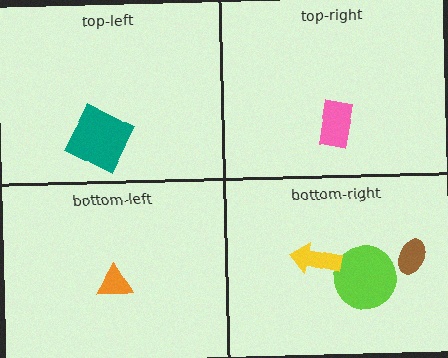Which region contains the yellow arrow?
The bottom-right region.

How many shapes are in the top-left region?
1.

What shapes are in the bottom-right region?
The brown ellipse, the lime circle, the yellow arrow.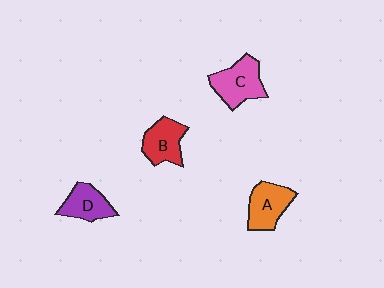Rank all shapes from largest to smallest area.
From largest to smallest: C (pink), A (orange), B (red), D (purple).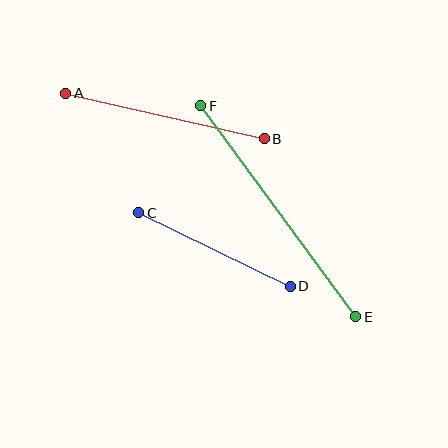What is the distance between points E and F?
The distance is approximately 262 pixels.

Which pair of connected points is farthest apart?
Points E and F are farthest apart.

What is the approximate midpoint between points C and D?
The midpoint is at approximately (214, 249) pixels.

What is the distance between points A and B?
The distance is approximately 204 pixels.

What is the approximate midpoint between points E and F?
The midpoint is at approximately (278, 211) pixels.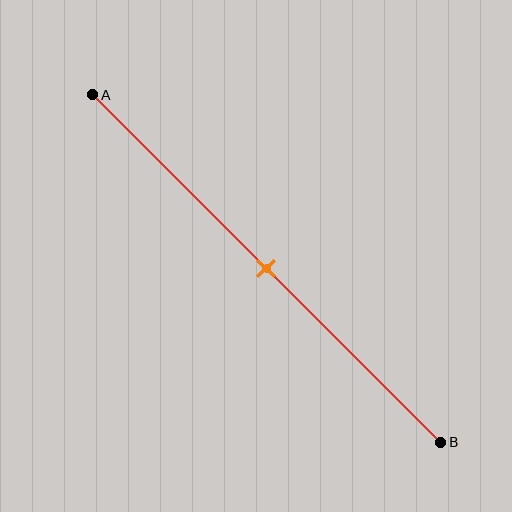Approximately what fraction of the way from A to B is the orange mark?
The orange mark is approximately 50% of the way from A to B.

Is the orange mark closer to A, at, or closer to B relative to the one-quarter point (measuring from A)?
The orange mark is closer to point B than the one-quarter point of segment AB.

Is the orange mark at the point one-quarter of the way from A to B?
No, the mark is at about 50% from A, not at the 25% one-quarter point.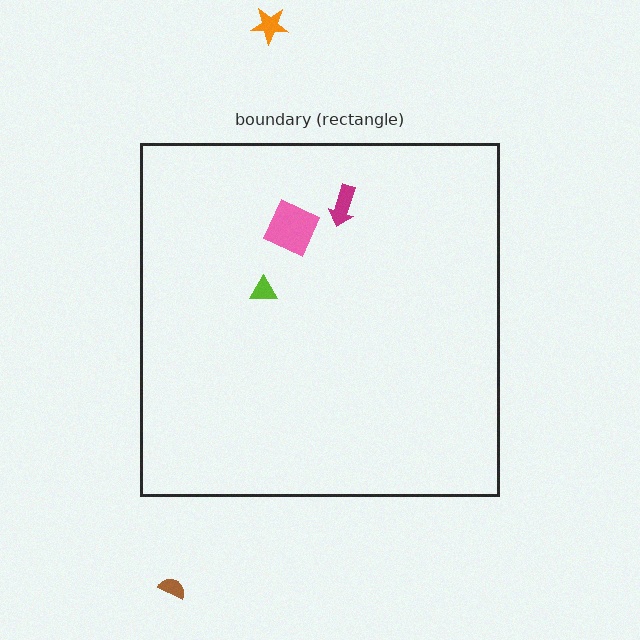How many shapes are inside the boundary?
3 inside, 2 outside.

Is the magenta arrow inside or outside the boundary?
Inside.